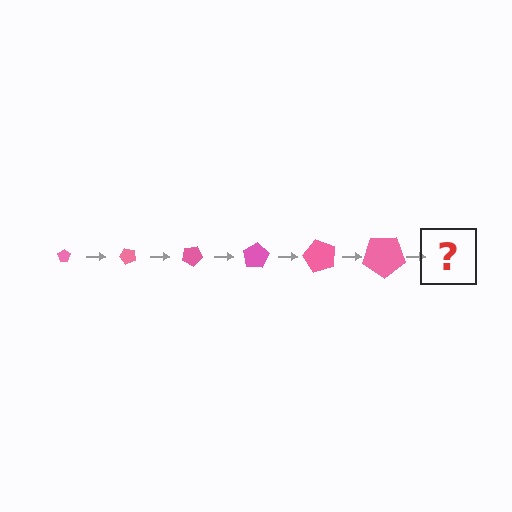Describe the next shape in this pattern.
It should be a pentagon, larger than the previous one and rotated 300 degrees from the start.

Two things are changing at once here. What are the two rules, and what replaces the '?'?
The two rules are that the pentagon grows larger each step and it rotates 50 degrees each step. The '?' should be a pentagon, larger than the previous one and rotated 300 degrees from the start.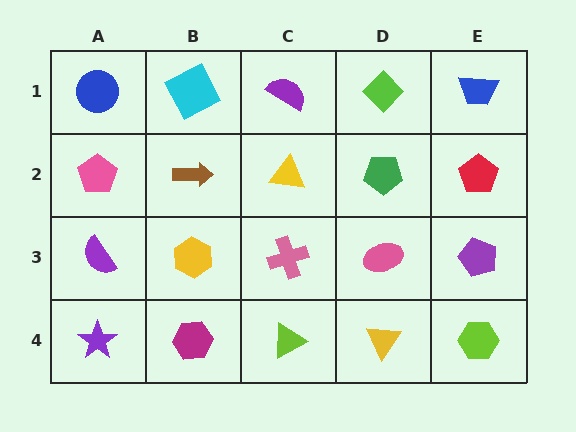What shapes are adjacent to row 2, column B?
A cyan square (row 1, column B), a yellow hexagon (row 3, column B), a pink pentagon (row 2, column A), a yellow triangle (row 2, column C).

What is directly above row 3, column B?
A brown arrow.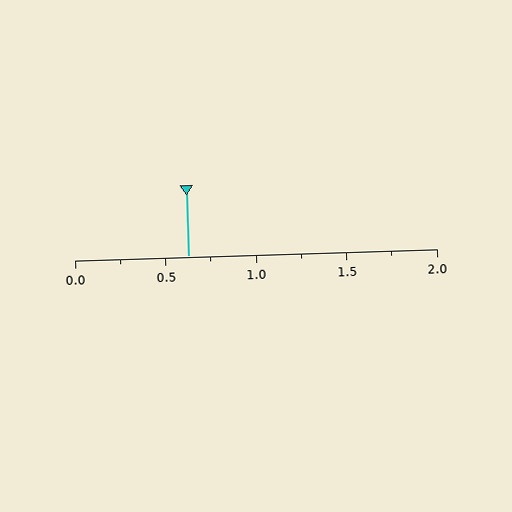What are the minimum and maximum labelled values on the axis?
The axis runs from 0.0 to 2.0.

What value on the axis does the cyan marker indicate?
The marker indicates approximately 0.62.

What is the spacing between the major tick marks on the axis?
The major ticks are spaced 0.5 apart.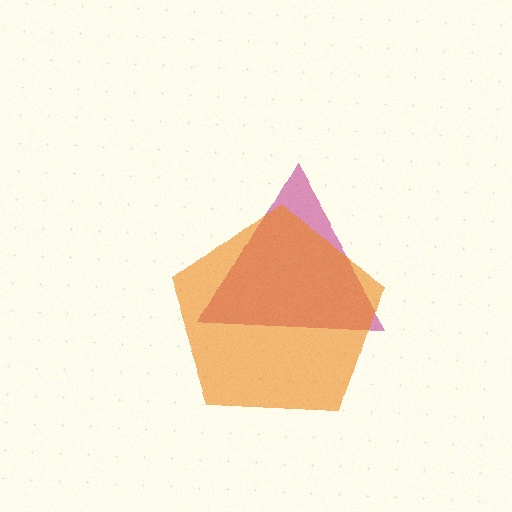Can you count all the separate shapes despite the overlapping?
Yes, there are 2 separate shapes.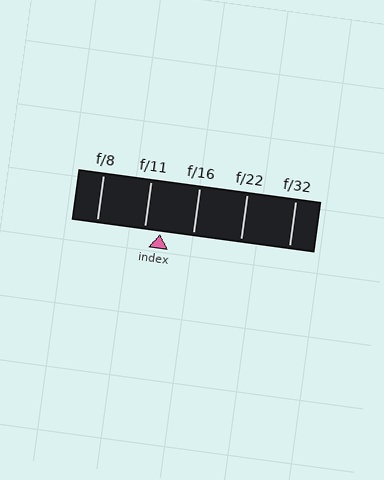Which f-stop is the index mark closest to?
The index mark is closest to f/11.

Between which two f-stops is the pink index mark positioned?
The index mark is between f/11 and f/16.